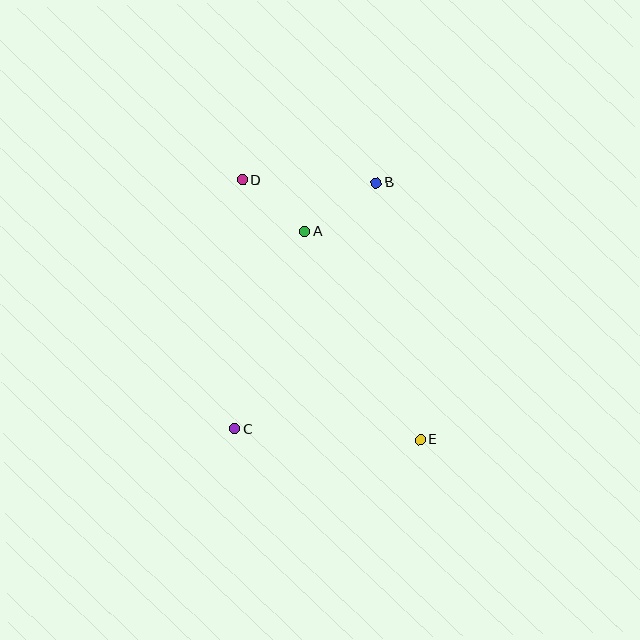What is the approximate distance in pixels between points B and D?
The distance between B and D is approximately 134 pixels.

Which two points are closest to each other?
Points A and D are closest to each other.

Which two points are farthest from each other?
Points D and E are farthest from each other.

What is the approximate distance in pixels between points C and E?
The distance between C and E is approximately 186 pixels.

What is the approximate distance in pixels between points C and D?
The distance between C and D is approximately 249 pixels.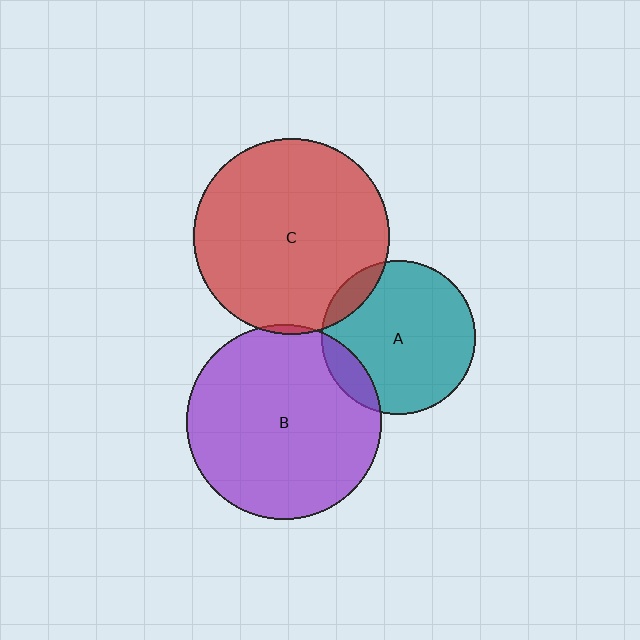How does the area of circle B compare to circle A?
Approximately 1.6 times.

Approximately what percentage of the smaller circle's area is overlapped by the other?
Approximately 10%.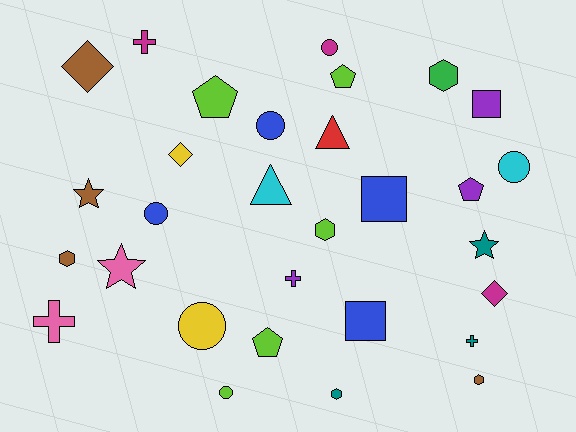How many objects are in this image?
There are 30 objects.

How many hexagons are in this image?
There are 5 hexagons.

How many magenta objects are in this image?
There are 3 magenta objects.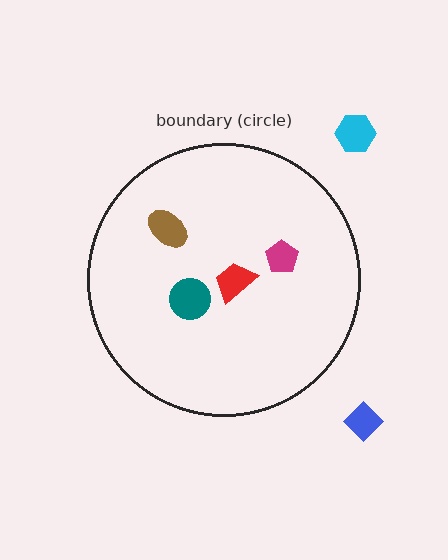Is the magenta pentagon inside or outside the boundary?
Inside.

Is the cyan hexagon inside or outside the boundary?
Outside.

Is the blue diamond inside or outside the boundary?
Outside.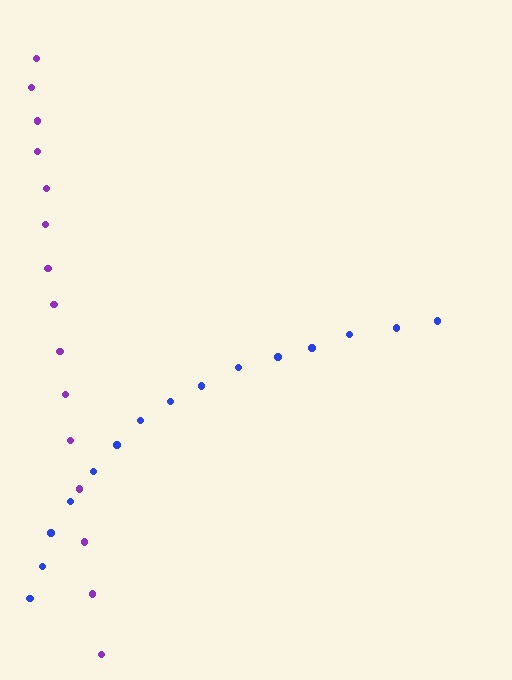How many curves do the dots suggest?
There are 2 distinct paths.